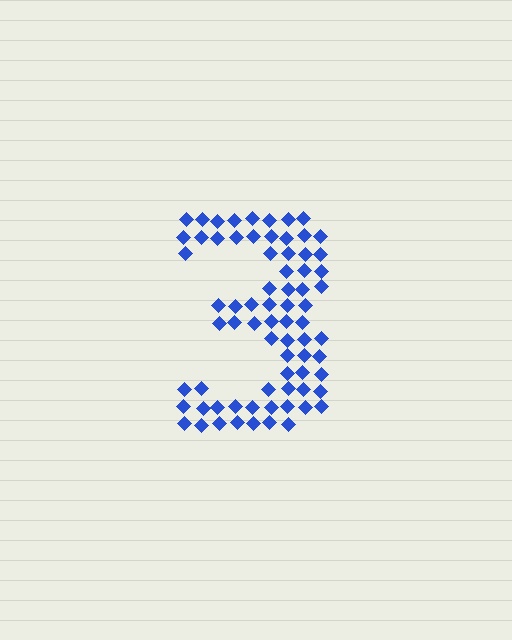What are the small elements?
The small elements are diamonds.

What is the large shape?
The large shape is the digit 3.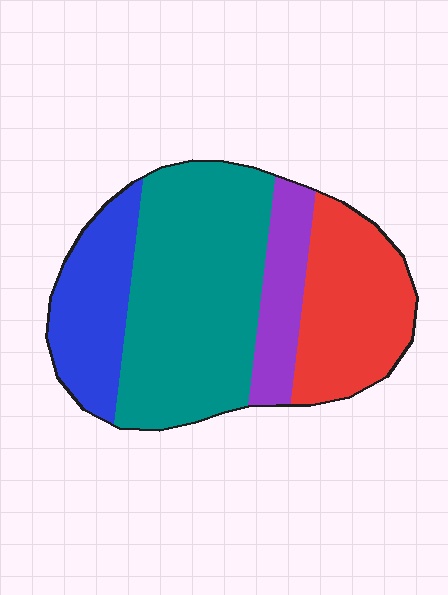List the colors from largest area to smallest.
From largest to smallest: teal, red, blue, purple.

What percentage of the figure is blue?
Blue takes up about one fifth (1/5) of the figure.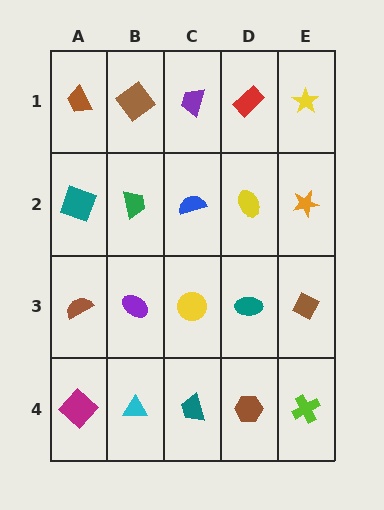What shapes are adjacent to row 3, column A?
A teal square (row 2, column A), a magenta diamond (row 4, column A), a purple ellipse (row 3, column B).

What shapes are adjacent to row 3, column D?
A yellow ellipse (row 2, column D), a brown hexagon (row 4, column D), a yellow circle (row 3, column C), a brown diamond (row 3, column E).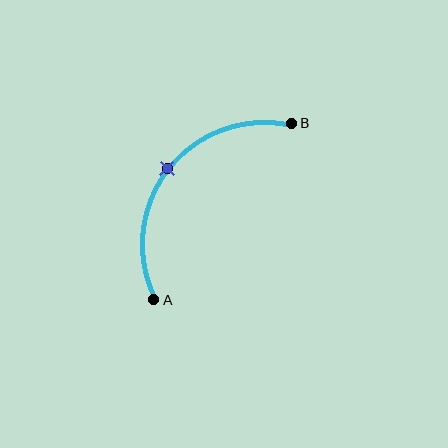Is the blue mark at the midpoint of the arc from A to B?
Yes. The blue mark lies on the arc at equal arc-length from both A and B — it is the arc midpoint.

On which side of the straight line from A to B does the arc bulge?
The arc bulges above and to the left of the straight line connecting A and B.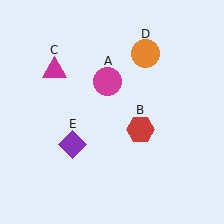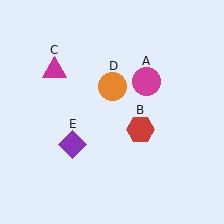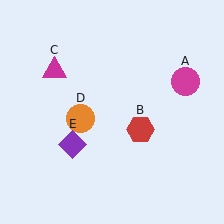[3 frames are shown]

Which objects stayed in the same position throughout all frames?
Red hexagon (object B) and magenta triangle (object C) and purple diamond (object E) remained stationary.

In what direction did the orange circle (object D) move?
The orange circle (object D) moved down and to the left.